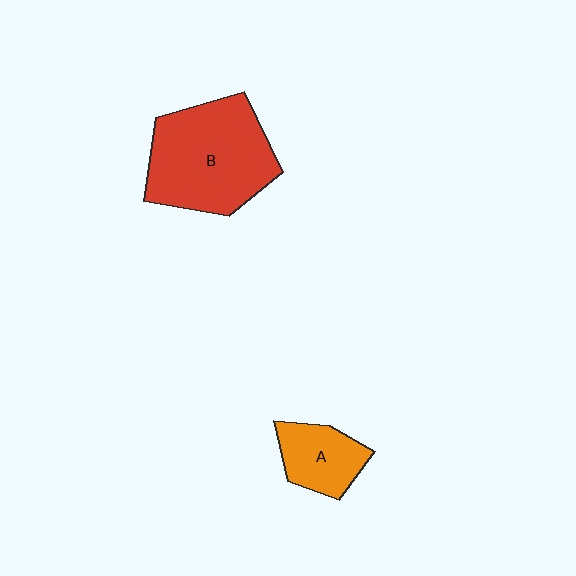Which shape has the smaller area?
Shape A (orange).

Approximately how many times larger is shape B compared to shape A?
Approximately 2.4 times.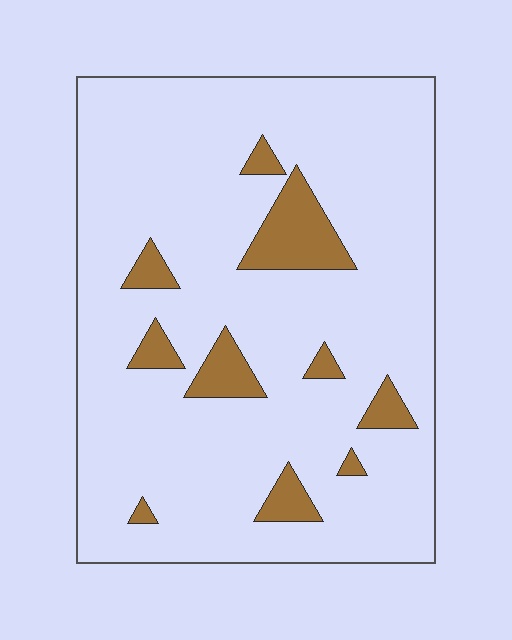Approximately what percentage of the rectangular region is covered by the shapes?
Approximately 10%.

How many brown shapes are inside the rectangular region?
10.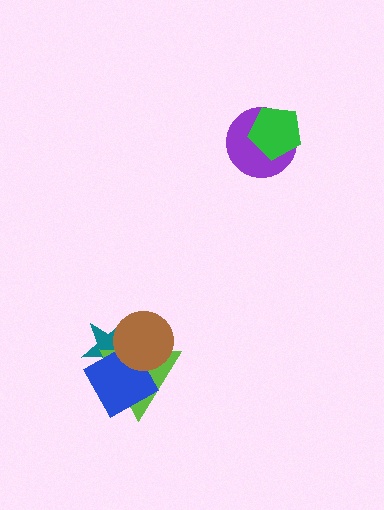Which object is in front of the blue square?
The brown circle is in front of the blue square.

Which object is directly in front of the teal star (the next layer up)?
The lime triangle is directly in front of the teal star.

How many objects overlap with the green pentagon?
1 object overlaps with the green pentagon.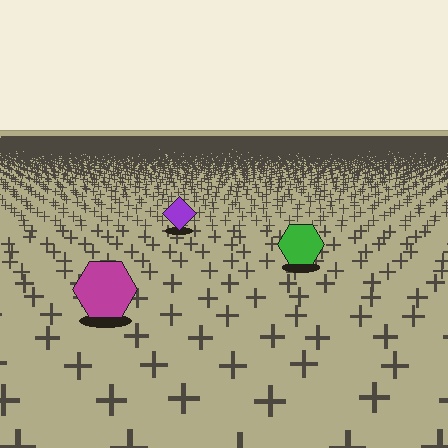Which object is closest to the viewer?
The magenta hexagon is closest. The texture marks near it are larger and more spread out.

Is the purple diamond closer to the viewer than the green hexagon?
No. The green hexagon is closer — you can tell from the texture gradient: the ground texture is coarser near it.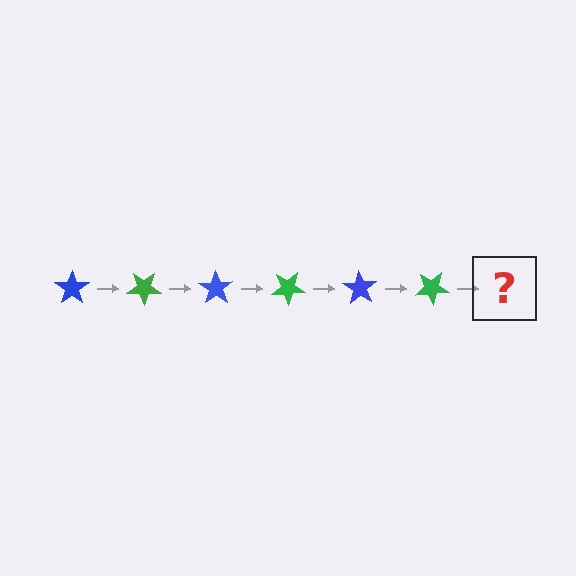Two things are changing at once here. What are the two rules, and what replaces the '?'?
The two rules are that it rotates 35 degrees each step and the color cycles through blue and green. The '?' should be a blue star, rotated 210 degrees from the start.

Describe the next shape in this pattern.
It should be a blue star, rotated 210 degrees from the start.